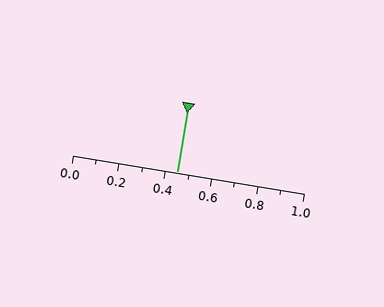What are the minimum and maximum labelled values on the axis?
The axis runs from 0.0 to 1.0.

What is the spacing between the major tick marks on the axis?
The major ticks are spaced 0.2 apart.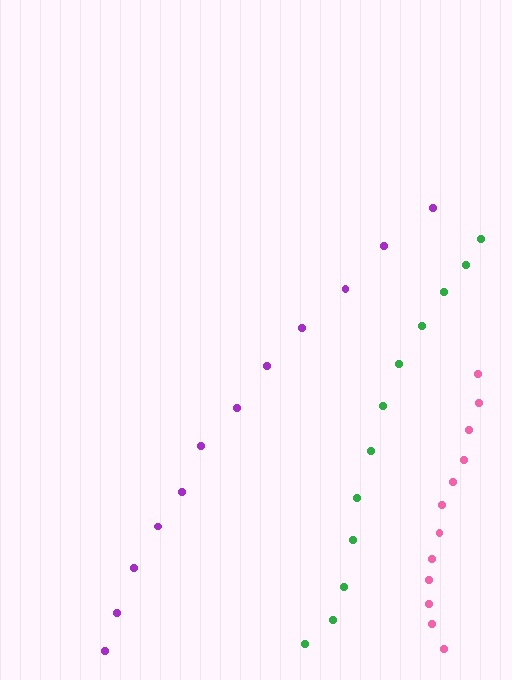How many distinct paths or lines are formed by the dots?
There are 3 distinct paths.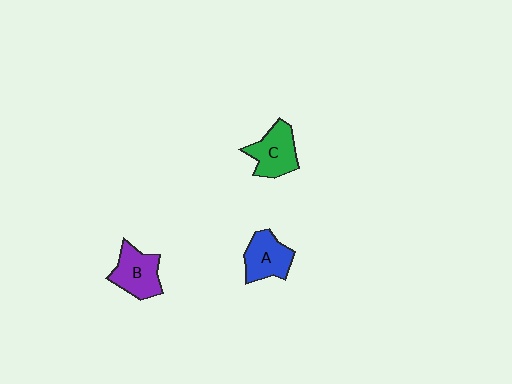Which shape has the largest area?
Shape B (purple).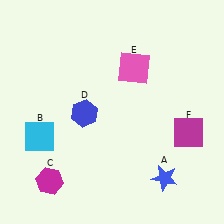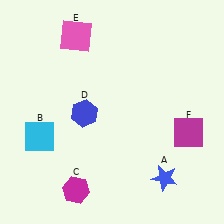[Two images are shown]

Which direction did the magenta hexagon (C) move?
The magenta hexagon (C) moved right.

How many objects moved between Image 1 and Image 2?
2 objects moved between the two images.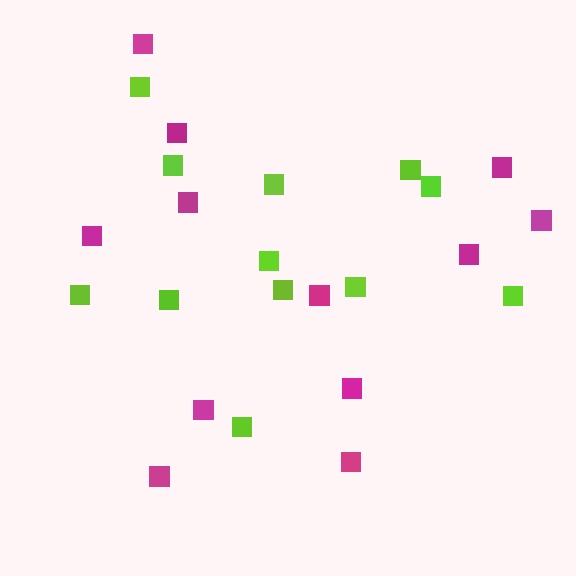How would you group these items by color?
There are 2 groups: one group of lime squares (12) and one group of magenta squares (12).